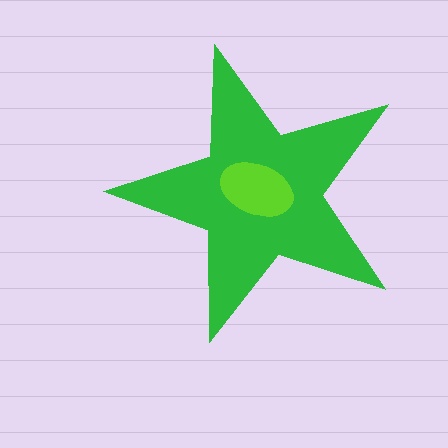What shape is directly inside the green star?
The lime ellipse.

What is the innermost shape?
The lime ellipse.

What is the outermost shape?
The green star.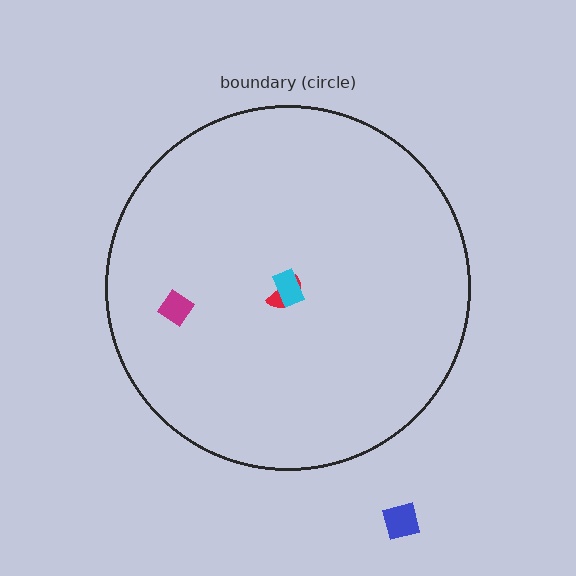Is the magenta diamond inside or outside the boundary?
Inside.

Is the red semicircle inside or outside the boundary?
Inside.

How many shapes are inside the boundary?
3 inside, 1 outside.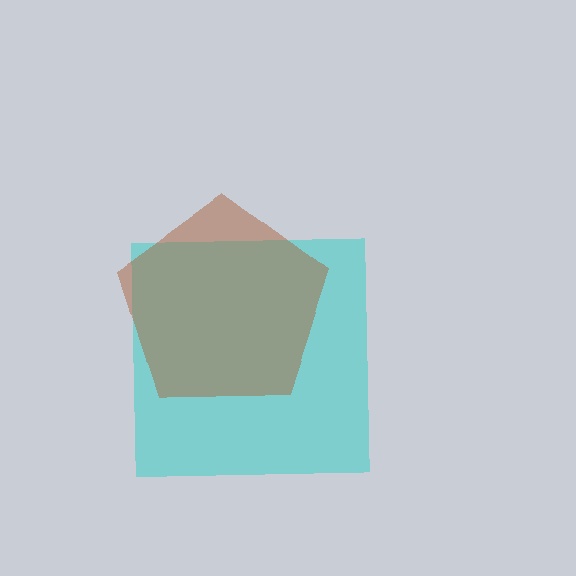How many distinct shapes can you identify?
There are 2 distinct shapes: a cyan square, a brown pentagon.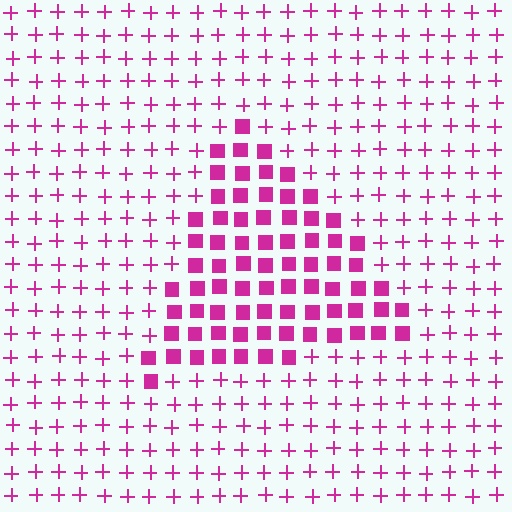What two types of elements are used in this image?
The image uses squares inside the triangle region and plus signs outside it.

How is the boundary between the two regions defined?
The boundary is defined by a change in element shape: squares inside vs. plus signs outside. All elements share the same color and spacing.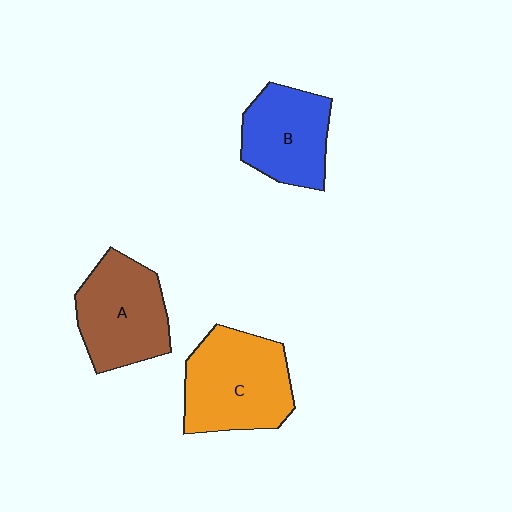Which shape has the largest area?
Shape C (orange).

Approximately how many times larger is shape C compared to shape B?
Approximately 1.3 times.